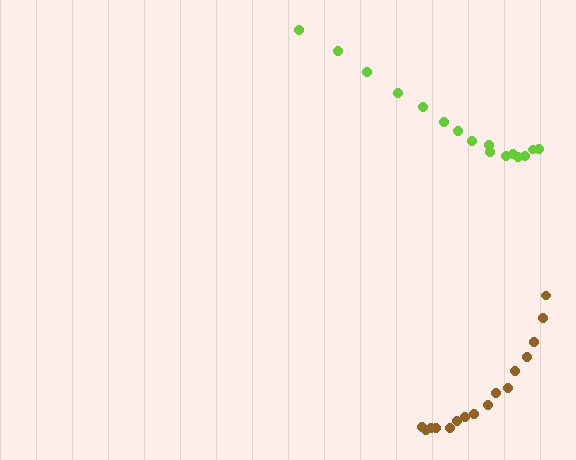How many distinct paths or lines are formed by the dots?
There are 2 distinct paths.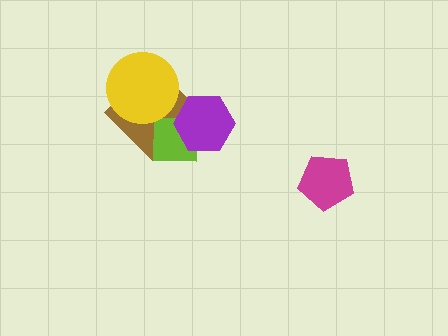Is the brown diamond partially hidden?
Yes, it is partially covered by another shape.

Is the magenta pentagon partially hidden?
No, no other shape covers it.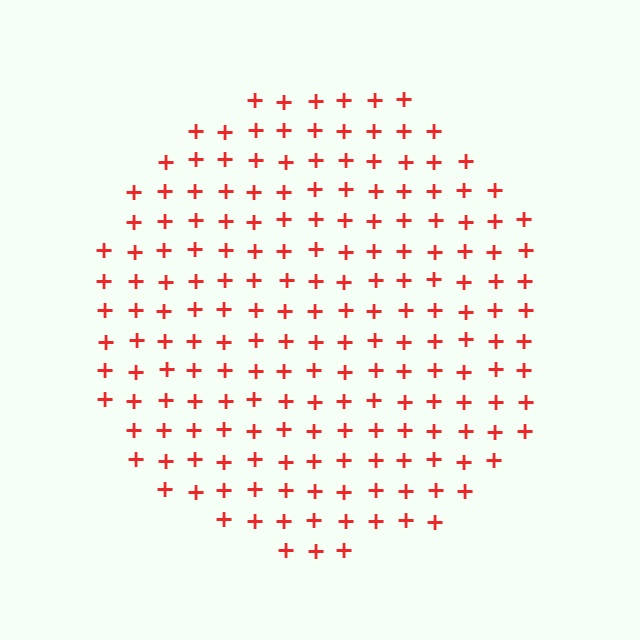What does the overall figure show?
The overall figure shows a circle.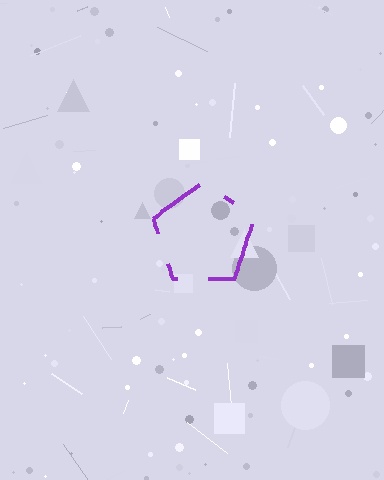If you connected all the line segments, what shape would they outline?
They would outline a pentagon.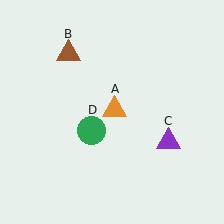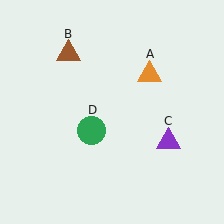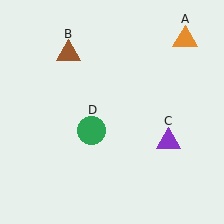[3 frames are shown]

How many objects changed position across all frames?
1 object changed position: orange triangle (object A).